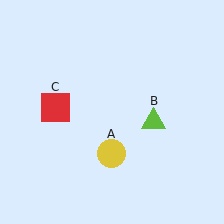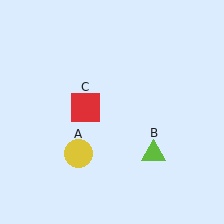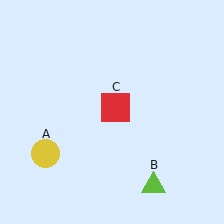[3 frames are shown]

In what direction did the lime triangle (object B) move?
The lime triangle (object B) moved down.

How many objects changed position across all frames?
3 objects changed position: yellow circle (object A), lime triangle (object B), red square (object C).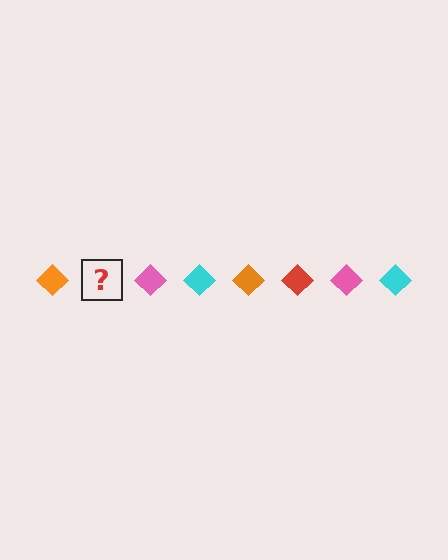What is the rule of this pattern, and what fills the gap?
The rule is that the pattern cycles through orange, red, pink, cyan diamonds. The gap should be filled with a red diamond.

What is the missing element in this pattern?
The missing element is a red diamond.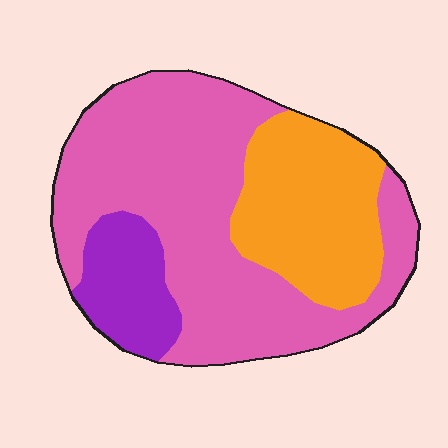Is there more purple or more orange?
Orange.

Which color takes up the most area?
Pink, at roughly 60%.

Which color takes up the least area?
Purple, at roughly 15%.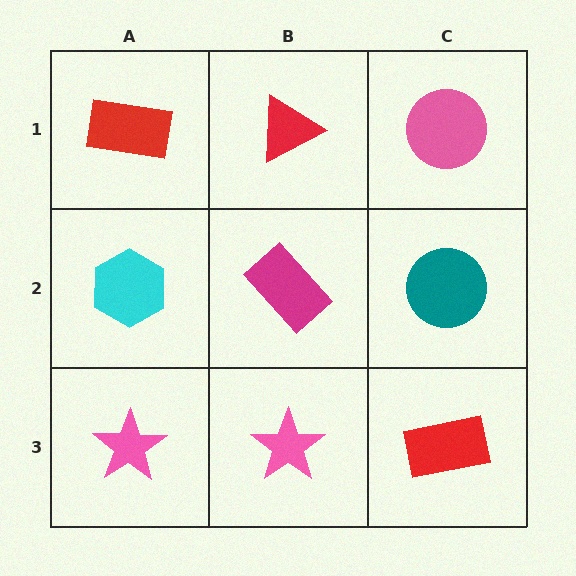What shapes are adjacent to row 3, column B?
A magenta rectangle (row 2, column B), a pink star (row 3, column A), a red rectangle (row 3, column C).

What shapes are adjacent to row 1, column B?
A magenta rectangle (row 2, column B), a red rectangle (row 1, column A), a pink circle (row 1, column C).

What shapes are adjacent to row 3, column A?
A cyan hexagon (row 2, column A), a pink star (row 3, column B).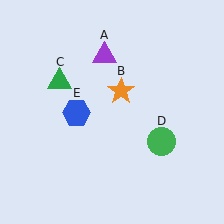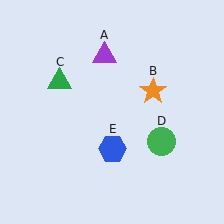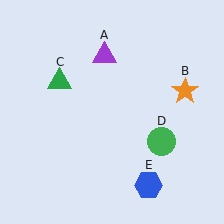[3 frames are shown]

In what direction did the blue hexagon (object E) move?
The blue hexagon (object E) moved down and to the right.